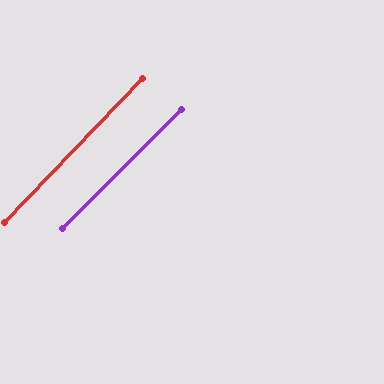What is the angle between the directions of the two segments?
Approximately 2 degrees.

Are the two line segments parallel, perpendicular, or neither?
Parallel — their directions differ by only 1.5°.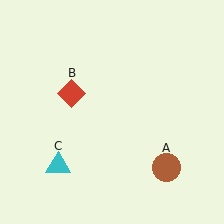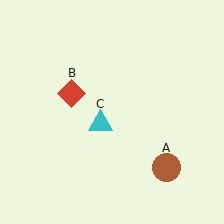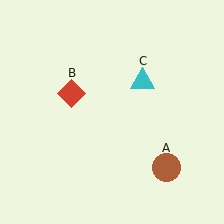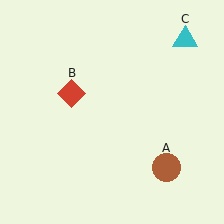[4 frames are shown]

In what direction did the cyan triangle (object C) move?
The cyan triangle (object C) moved up and to the right.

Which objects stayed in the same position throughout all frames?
Brown circle (object A) and red diamond (object B) remained stationary.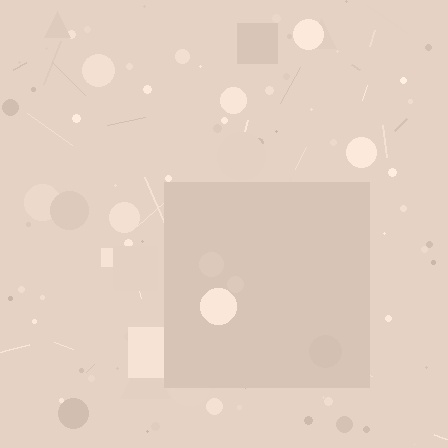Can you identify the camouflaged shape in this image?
The camouflaged shape is a square.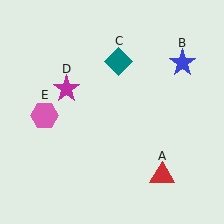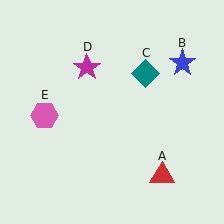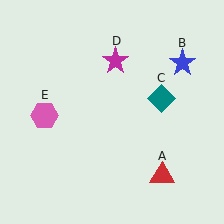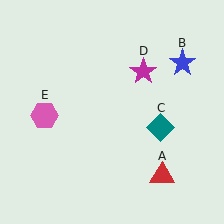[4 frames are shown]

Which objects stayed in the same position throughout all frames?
Red triangle (object A) and blue star (object B) and pink hexagon (object E) remained stationary.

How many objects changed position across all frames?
2 objects changed position: teal diamond (object C), magenta star (object D).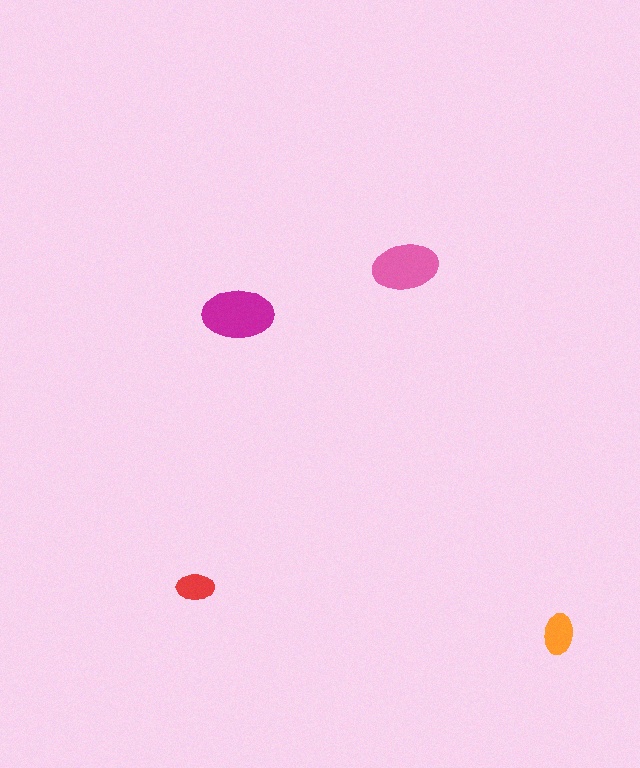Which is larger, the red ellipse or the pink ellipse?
The pink one.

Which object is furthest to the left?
The red ellipse is leftmost.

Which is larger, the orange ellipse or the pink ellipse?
The pink one.